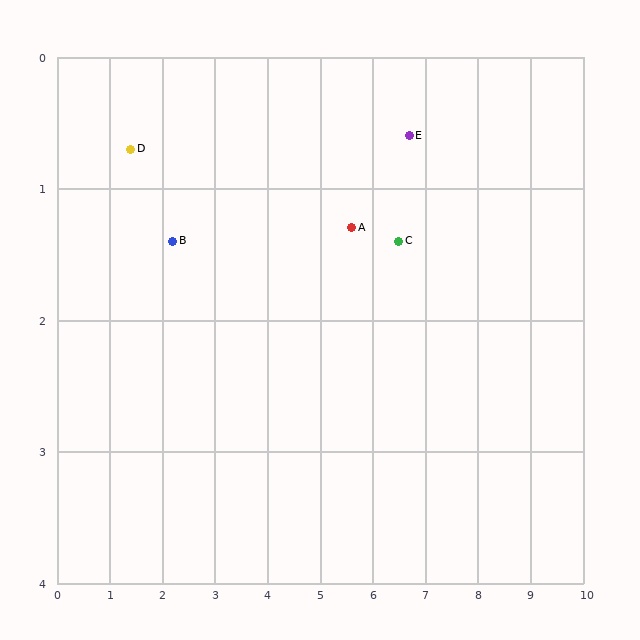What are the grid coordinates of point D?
Point D is at approximately (1.4, 0.7).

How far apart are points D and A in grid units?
Points D and A are about 4.2 grid units apart.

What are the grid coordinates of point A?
Point A is at approximately (5.6, 1.3).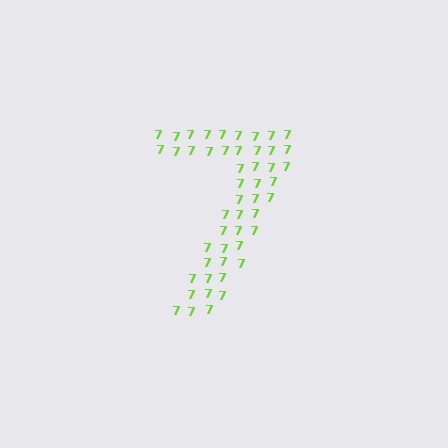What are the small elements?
The small elements are digit 7's.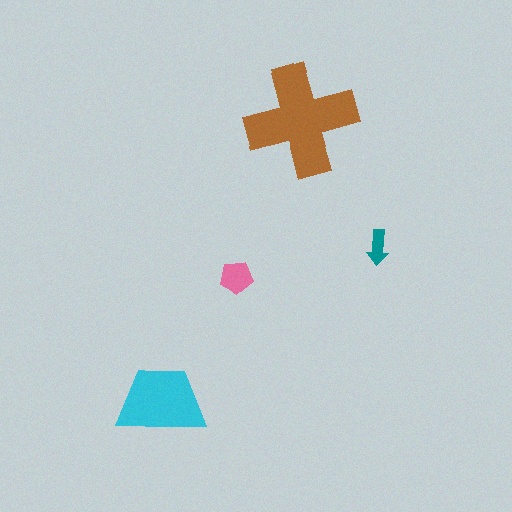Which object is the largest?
The brown cross.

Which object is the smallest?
The teal arrow.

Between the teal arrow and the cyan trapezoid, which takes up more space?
The cyan trapezoid.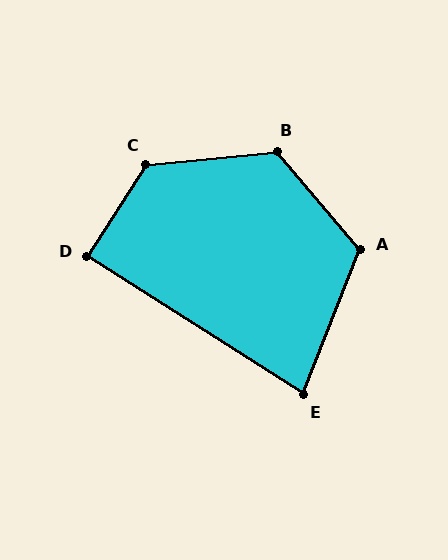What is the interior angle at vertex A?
Approximately 119 degrees (obtuse).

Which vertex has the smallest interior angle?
E, at approximately 79 degrees.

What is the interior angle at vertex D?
Approximately 90 degrees (approximately right).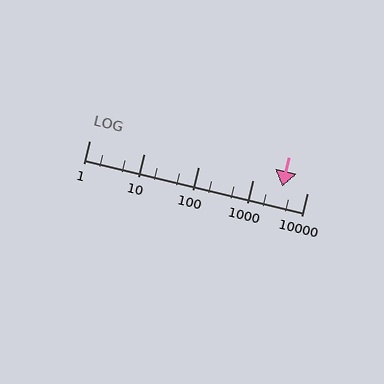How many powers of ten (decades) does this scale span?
The scale spans 4 decades, from 1 to 10000.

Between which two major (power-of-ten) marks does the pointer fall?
The pointer is between 1000 and 10000.